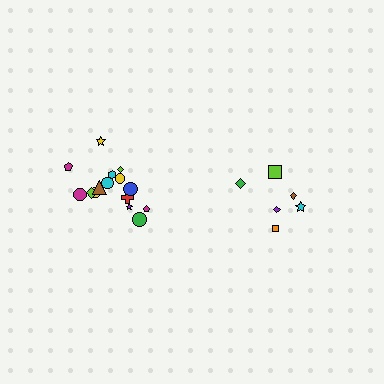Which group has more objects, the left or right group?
The left group.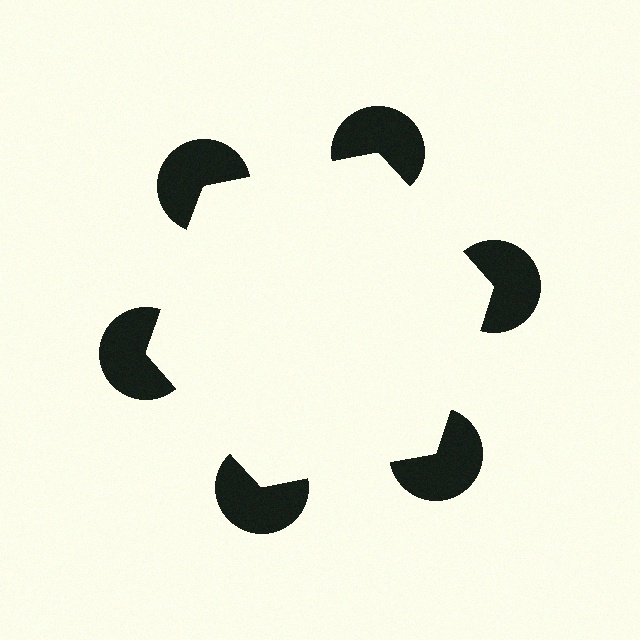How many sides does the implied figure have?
6 sides.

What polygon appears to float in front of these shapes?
An illusory hexagon — its edges are inferred from the aligned wedge cuts in the pac-man discs, not physically drawn.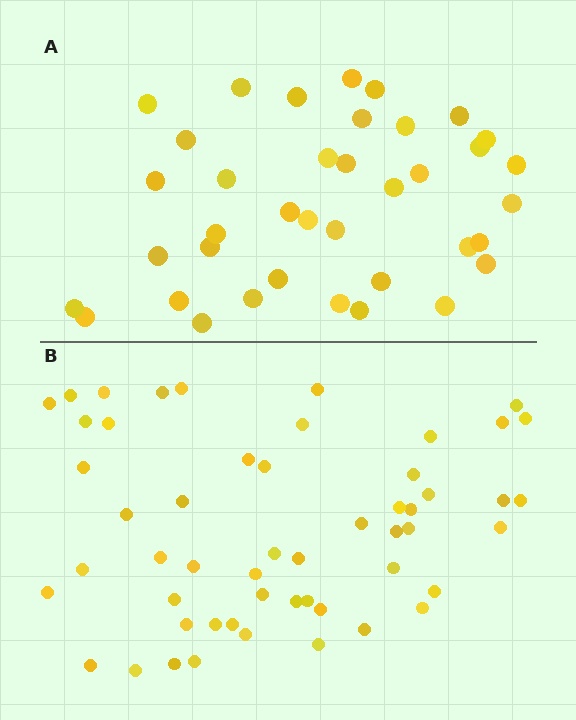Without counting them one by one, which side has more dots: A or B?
Region B (the bottom region) has more dots.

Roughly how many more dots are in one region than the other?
Region B has approximately 15 more dots than region A.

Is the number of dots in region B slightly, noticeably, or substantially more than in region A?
Region B has noticeably more, but not dramatically so. The ratio is roughly 1.4 to 1.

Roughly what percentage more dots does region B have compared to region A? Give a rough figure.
About 40% more.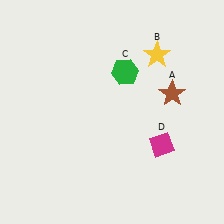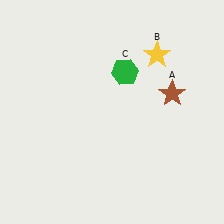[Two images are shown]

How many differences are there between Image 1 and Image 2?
There is 1 difference between the two images.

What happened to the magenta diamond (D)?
The magenta diamond (D) was removed in Image 2. It was in the bottom-right area of Image 1.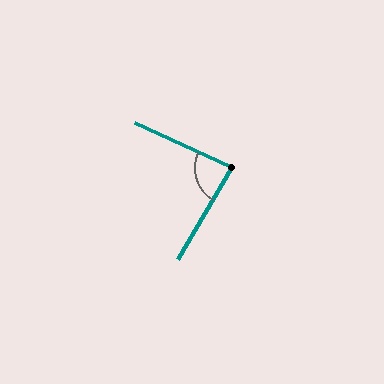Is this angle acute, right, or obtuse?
It is acute.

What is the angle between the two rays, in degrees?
Approximately 84 degrees.